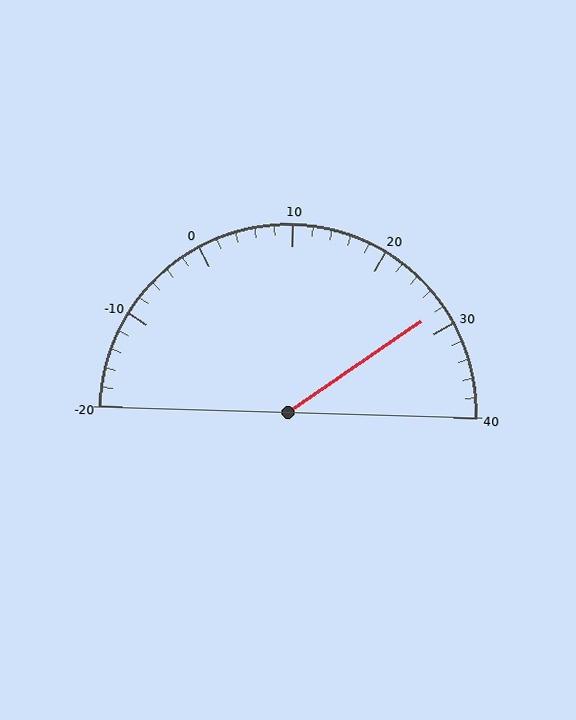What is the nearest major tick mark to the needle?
The nearest major tick mark is 30.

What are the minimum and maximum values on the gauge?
The gauge ranges from -20 to 40.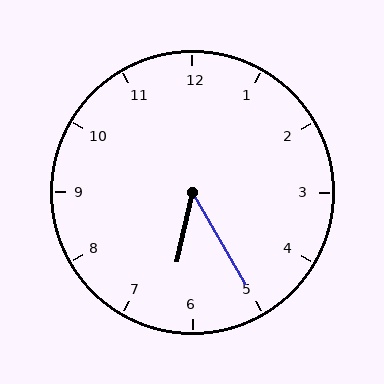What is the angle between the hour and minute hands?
Approximately 42 degrees.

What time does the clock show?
6:25.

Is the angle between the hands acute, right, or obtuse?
It is acute.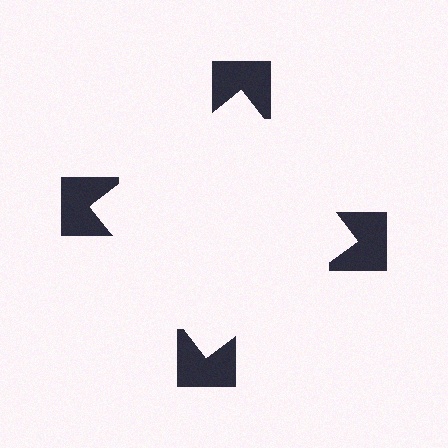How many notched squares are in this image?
There are 4 — one at each vertex of the illusory square.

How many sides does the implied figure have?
4 sides.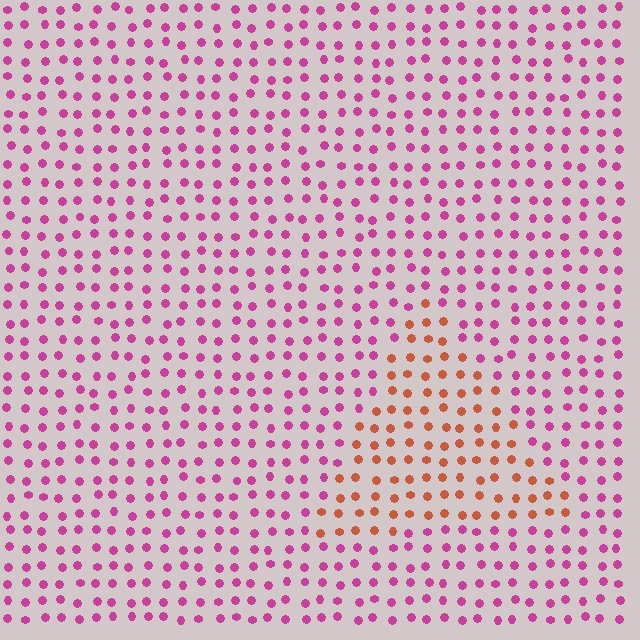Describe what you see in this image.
The image is filled with small magenta elements in a uniform arrangement. A triangle-shaped region is visible where the elements are tinted to a slightly different hue, forming a subtle color boundary.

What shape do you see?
I see a triangle.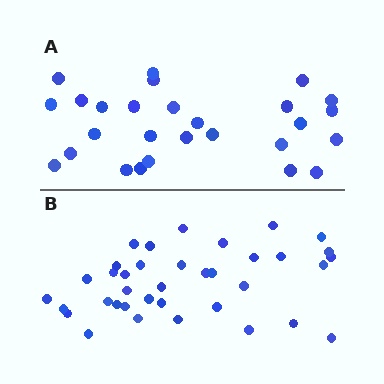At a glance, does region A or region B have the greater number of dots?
Region B (the bottom region) has more dots.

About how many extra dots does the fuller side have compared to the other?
Region B has roughly 10 or so more dots than region A.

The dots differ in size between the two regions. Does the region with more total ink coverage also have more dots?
No. Region A has more total ink coverage because its dots are larger, but region B actually contains more individual dots. Total area can be misleading — the number of items is what matters here.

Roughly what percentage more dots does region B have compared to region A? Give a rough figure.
About 35% more.